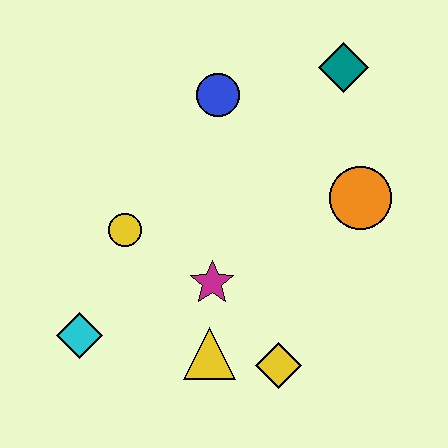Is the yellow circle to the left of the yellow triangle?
Yes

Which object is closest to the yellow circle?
The magenta star is closest to the yellow circle.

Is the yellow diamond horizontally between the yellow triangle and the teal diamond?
Yes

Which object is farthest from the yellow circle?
The teal diamond is farthest from the yellow circle.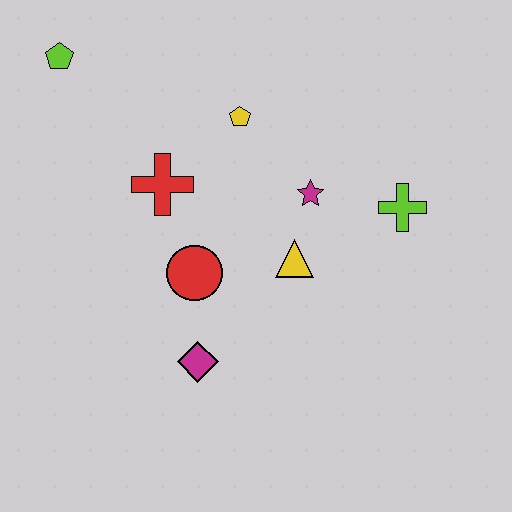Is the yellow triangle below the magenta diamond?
No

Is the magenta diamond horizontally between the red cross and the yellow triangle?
Yes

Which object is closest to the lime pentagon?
The red cross is closest to the lime pentagon.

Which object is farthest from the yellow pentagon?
The magenta diamond is farthest from the yellow pentagon.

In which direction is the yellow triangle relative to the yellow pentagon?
The yellow triangle is below the yellow pentagon.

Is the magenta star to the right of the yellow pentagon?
Yes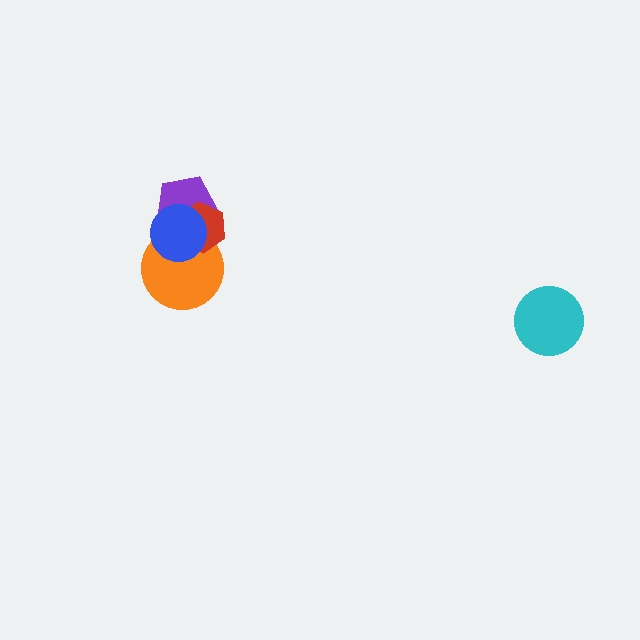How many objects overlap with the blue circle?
3 objects overlap with the blue circle.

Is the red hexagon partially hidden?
Yes, it is partially covered by another shape.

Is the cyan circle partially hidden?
No, no other shape covers it.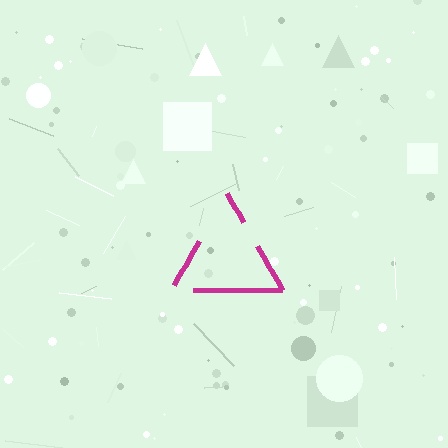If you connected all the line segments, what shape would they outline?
They would outline a triangle.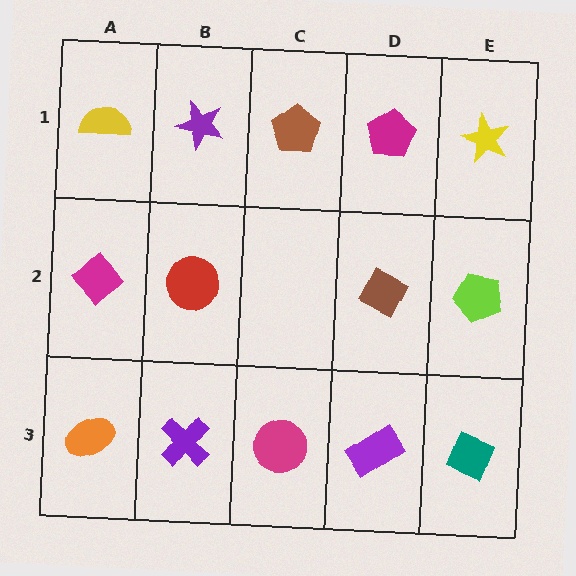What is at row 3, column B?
A purple cross.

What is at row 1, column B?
A purple star.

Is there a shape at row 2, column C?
No, that cell is empty.